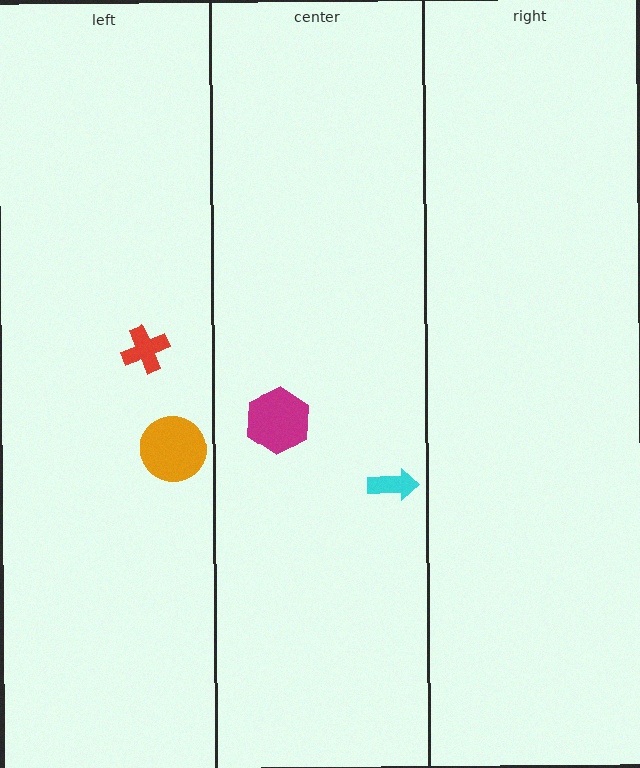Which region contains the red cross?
The left region.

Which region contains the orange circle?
The left region.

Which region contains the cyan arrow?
The center region.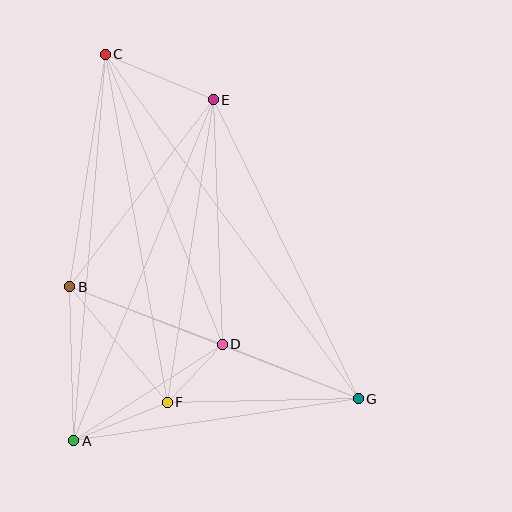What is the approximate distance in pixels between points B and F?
The distance between B and F is approximately 151 pixels.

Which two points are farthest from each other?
Points C and G are farthest from each other.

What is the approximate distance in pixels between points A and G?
The distance between A and G is approximately 287 pixels.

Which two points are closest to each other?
Points D and F are closest to each other.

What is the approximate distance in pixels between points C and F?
The distance between C and F is approximately 353 pixels.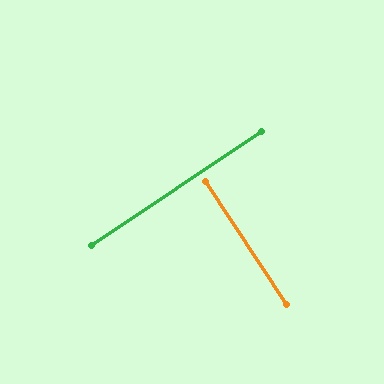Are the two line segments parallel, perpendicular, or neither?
Perpendicular — they meet at approximately 90°.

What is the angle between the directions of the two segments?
Approximately 90 degrees.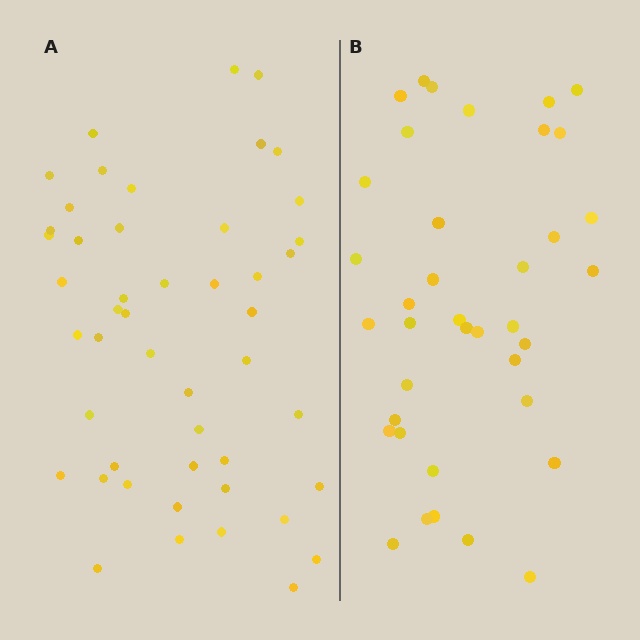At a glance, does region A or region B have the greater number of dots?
Region A (the left region) has more dots.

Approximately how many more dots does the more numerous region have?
Region A has roughly 10 or so more dots than region B.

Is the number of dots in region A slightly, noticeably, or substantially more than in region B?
Region A has noticeably more, but not dramatically so. The ratio is roughly 1.3 to 1.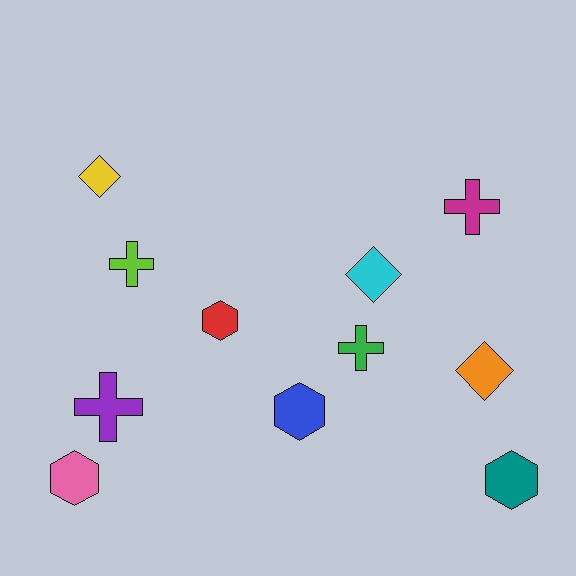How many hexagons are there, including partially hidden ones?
There are 4 hexagons.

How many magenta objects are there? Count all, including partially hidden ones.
There is 1 magenta object.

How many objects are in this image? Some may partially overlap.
There are 11 objects.